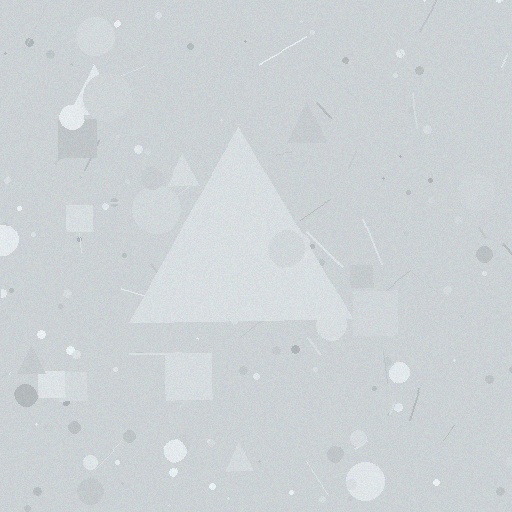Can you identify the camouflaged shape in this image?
The camouflaged shape is a triangle.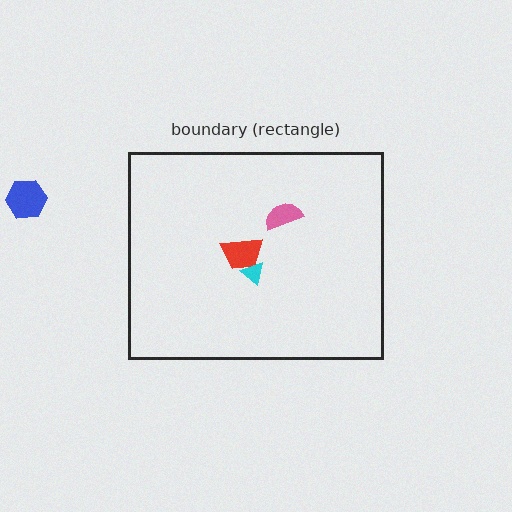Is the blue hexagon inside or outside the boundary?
Outside.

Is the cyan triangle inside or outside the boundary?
Inside.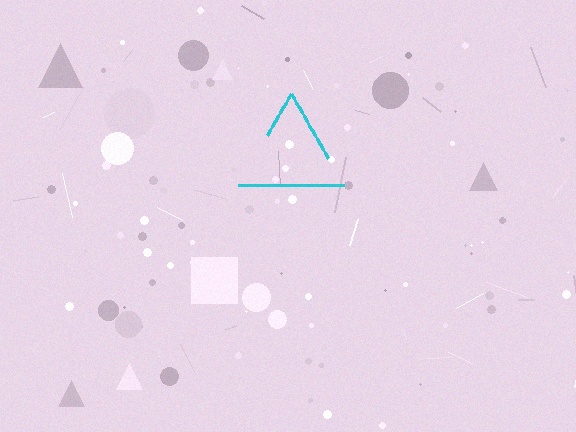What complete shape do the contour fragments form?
The contour fragments form a triangle.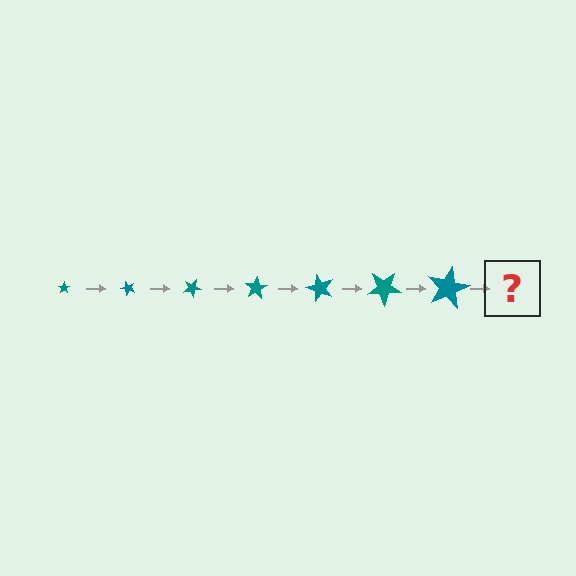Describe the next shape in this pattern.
It should be a star, larger than the previous one and rotated 350 degrees from the start.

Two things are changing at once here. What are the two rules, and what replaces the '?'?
The two rules are that the star grows larger each step and it rotates 50 degrees each step. The '?' should be a star, larger than the previous one and rotated 350 degrees from the start.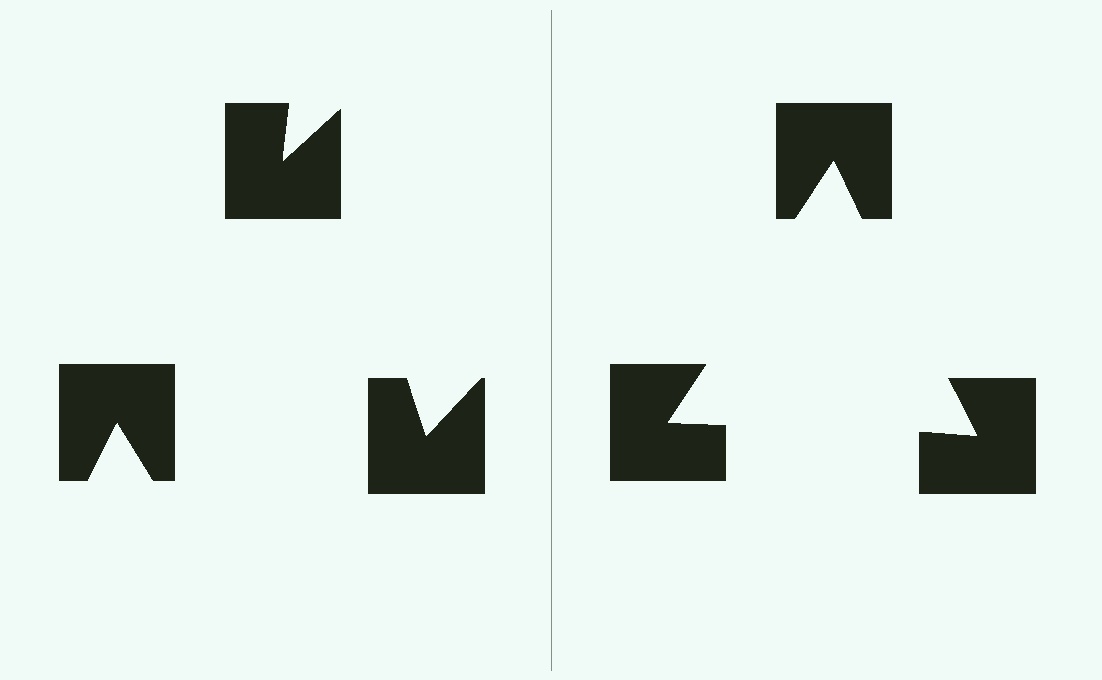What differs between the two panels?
The notched squares are positioned identically on both sides; only the wedge orientations differ. On the right they align to a triangle; on the left they are misaligned.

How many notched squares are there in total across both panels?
6 — 3 on each side.